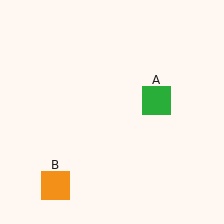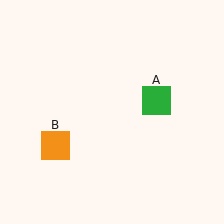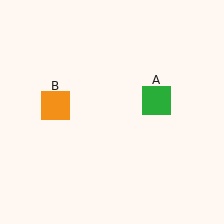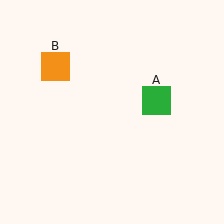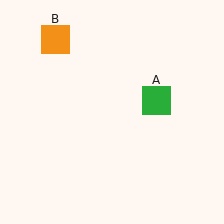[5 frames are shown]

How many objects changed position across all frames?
1 object changed position: orange square (object B).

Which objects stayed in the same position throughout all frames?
Green square (object A) remained stationary.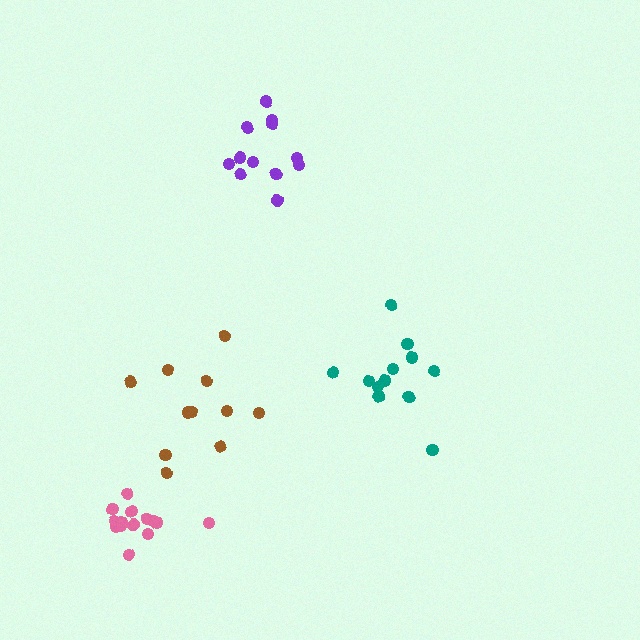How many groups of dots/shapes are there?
There are 4 groups.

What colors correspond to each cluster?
The clusters are colored: pink, purple, brown, teal.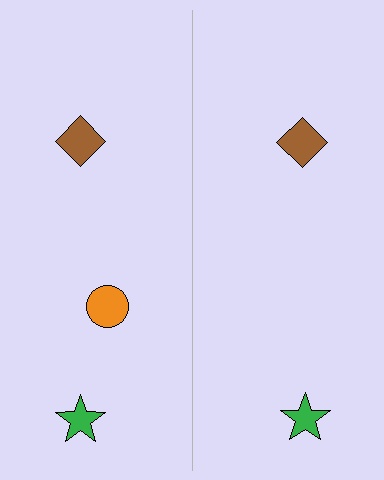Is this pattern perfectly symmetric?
No, the pattern is not perfectly symmetric. A orange circle is missing from the right side.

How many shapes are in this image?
There are 5 shapes in this image.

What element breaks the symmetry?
A orange circle is missing from the right side.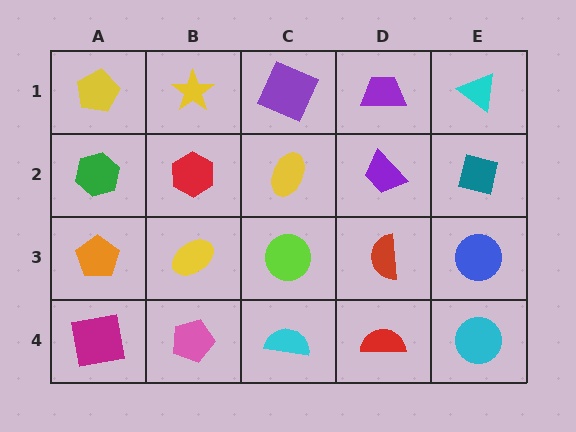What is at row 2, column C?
A yellow ellipse.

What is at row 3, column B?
A yellow ellipse.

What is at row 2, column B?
A red hexagon.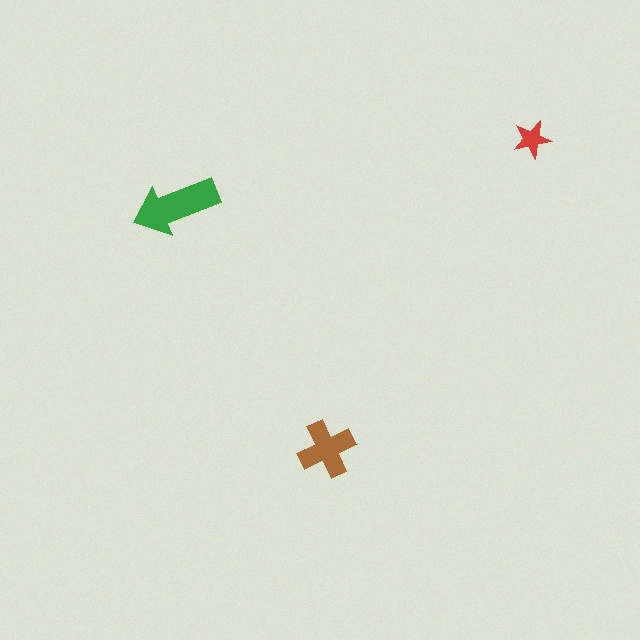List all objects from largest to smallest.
The green arrow, the brown cross, the red star.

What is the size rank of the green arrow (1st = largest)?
1st.